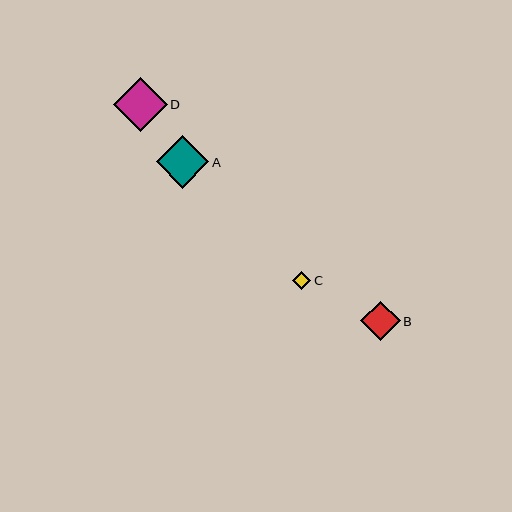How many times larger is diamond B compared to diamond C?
Diamond B is approximately 2.2 times the size of diamond C.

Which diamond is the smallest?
Diamond C is the smallest with a size of approximately 18 pixels.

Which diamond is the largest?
Diamond D is the largest with a size of approximately 53 pixels.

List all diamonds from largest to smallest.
From largest to smallest: D, A, B, C.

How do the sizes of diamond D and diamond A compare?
Diamond D and diamond A are approximately the same size.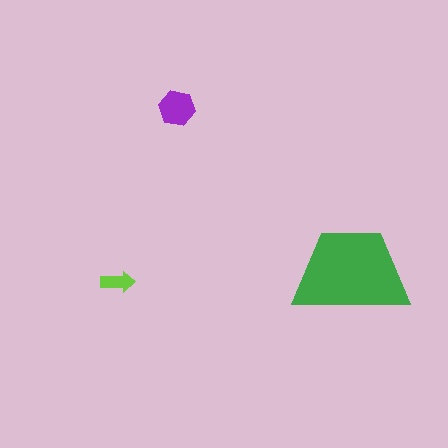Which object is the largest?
The green trapezoid.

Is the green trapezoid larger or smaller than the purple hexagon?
Larger.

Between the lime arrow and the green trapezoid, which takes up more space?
The green trapezoid.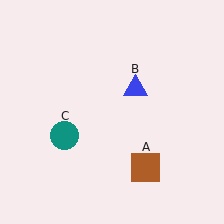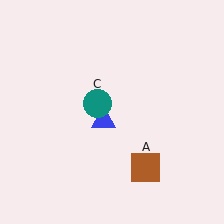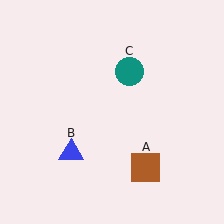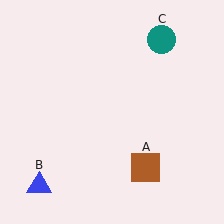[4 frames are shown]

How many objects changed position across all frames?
2 objects changed position: blue triangle (object B), teal circle (object C).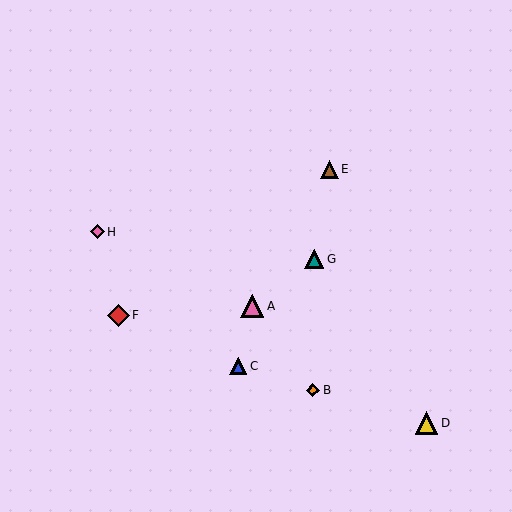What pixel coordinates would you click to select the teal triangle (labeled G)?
Click at (314, 259) to select the teal triangle G.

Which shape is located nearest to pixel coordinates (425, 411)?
The yellow triangle (labeled D) at (426, 423) is nearest to that location.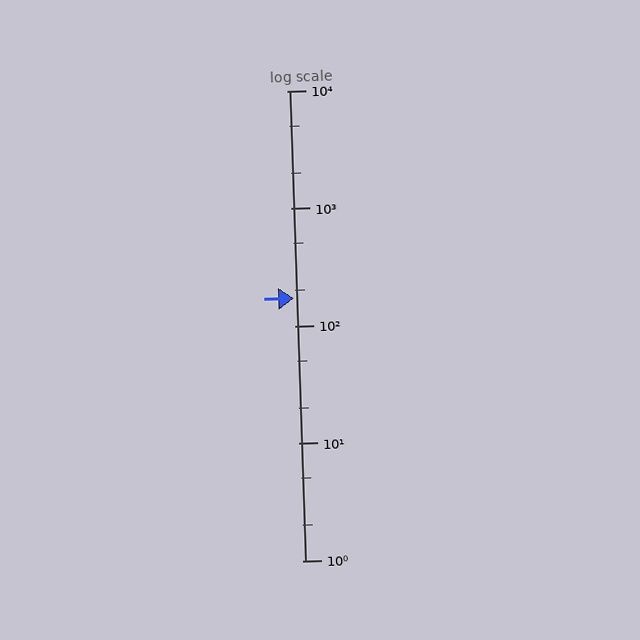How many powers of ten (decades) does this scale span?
The scale spans 4 decades, from 1 to 10000.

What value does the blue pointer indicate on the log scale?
The pointer indicates approximately 170.